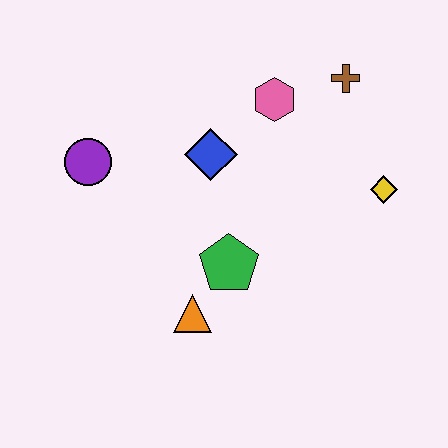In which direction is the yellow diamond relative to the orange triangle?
The yellow diamond is to the right of the orange triangle.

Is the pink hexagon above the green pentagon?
Yes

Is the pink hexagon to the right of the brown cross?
No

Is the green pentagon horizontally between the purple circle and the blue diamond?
No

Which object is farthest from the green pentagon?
The brown cross is farthest from the green pentagon.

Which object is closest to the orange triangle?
The green pentagon is closest to the orange triangle.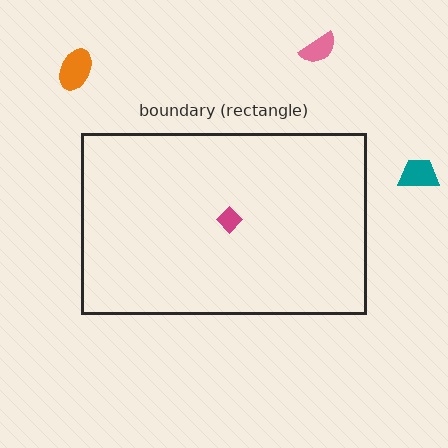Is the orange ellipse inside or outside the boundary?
Outside.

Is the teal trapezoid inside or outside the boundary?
Outside.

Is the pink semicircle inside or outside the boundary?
Outside.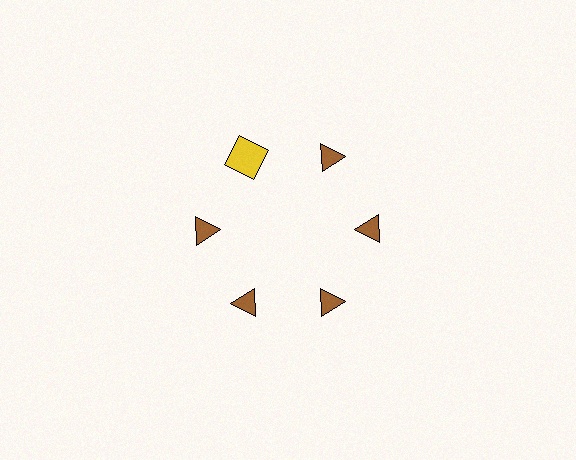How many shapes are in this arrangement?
There are 6 shapes arranged in a ring pattern.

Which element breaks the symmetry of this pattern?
The yellow square at roughly the 11 o'clock position breaks the symmetry. All other shapes are brown triangles.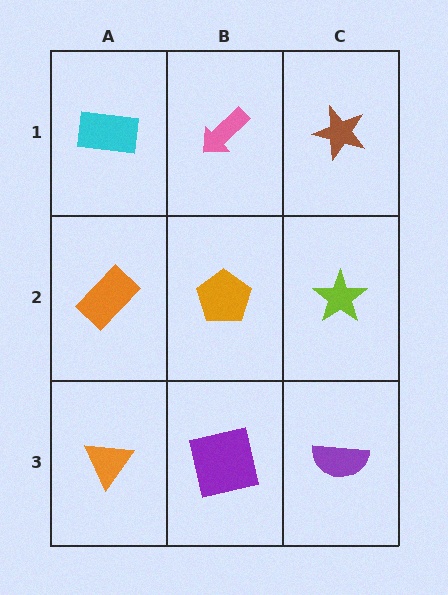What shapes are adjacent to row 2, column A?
A cyan rectangle (row 1, column A), an orange triangle (row 3, column A), an orange pentagon (row 2, column B).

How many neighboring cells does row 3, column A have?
2.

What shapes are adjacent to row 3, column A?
An orange rectangle (row 2, column A), a purple square (row 3, column B).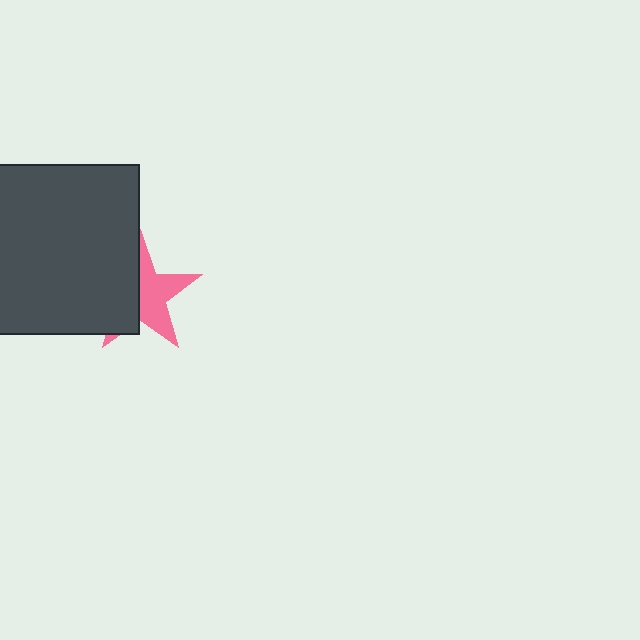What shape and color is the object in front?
The object in front is a dark gray square.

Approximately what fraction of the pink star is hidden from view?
Roughly 47% of the pink star is hidden behind the dark gray square.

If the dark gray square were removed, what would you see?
You would see the complete pink star.